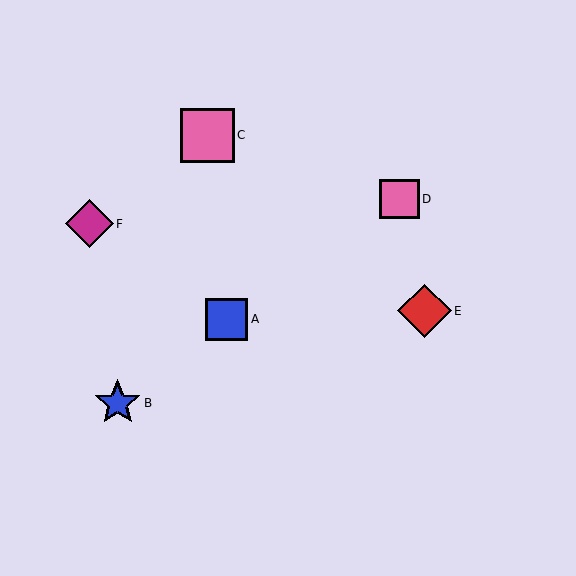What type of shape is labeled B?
Shape B is a blue star.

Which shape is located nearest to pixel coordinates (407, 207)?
The pink square (labeled D) at (399, 199) is nearest to that location.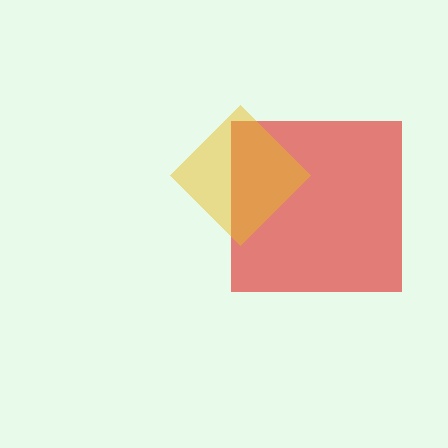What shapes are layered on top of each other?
The layered shapes are: a red square, a yellow diamond.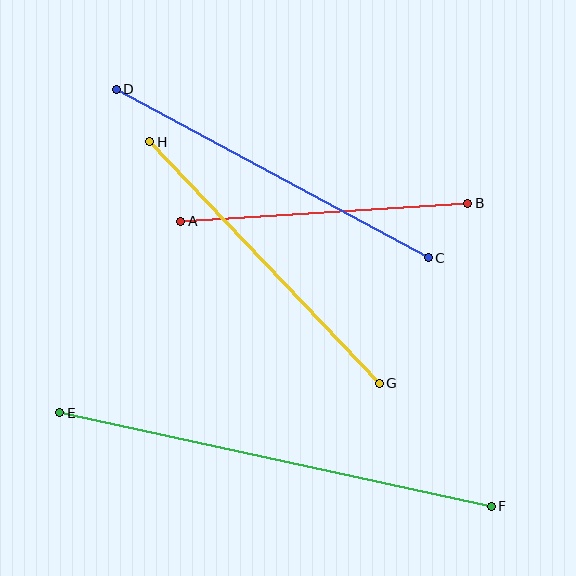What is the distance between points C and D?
The distance is approximately 355 pixels.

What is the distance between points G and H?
The distance is approximately 333 pixels.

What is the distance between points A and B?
The distance is approximately 288 pixels.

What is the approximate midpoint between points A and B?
The midpoint is at approximately (324, 212) pixels.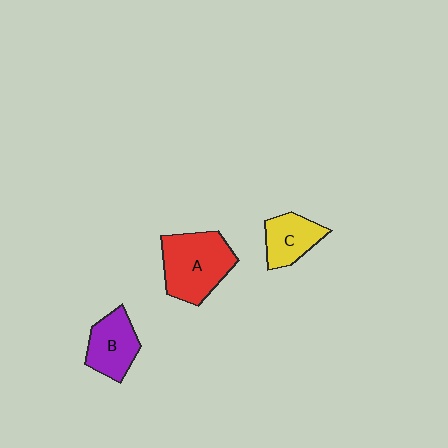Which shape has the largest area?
Shape A (red).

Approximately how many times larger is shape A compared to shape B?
Approximately 1.5 times.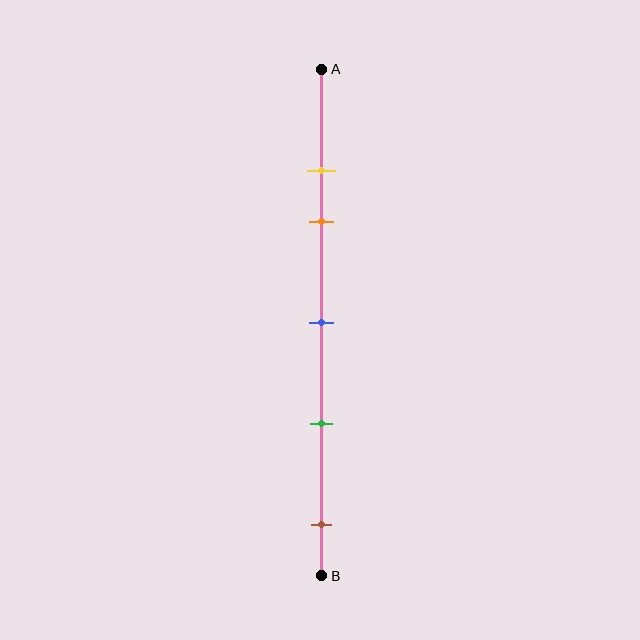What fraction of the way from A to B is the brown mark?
The brown mark is approximately 90% (0.9) of the way from A to B.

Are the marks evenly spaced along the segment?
No, the marks are not evenly spaced.